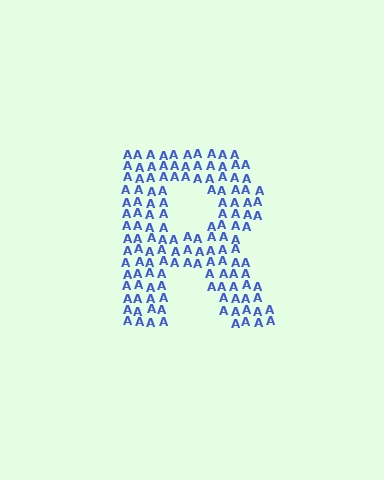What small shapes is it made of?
It is made of small letter A's.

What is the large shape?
The large shape is the letter R.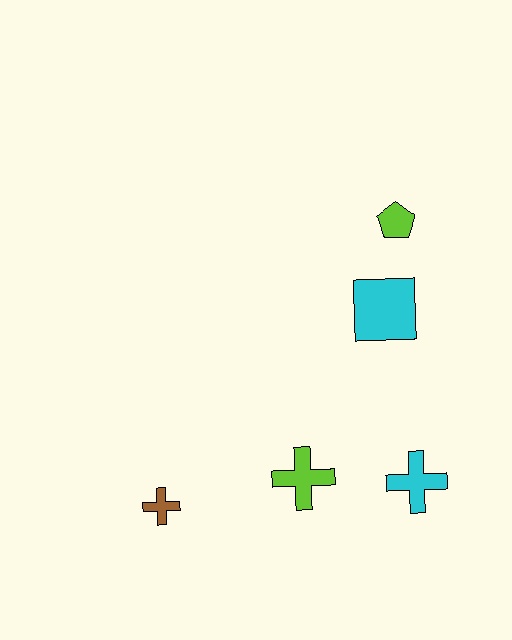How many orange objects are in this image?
There are no orange objects.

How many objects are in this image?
There are 5 objects.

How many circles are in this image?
There are no circles.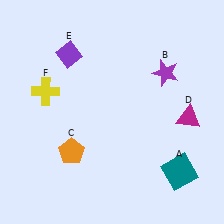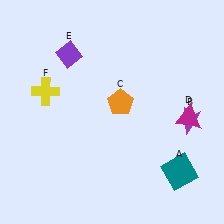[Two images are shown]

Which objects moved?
The objects that moved are: the purple star (B), the orange pentagon (C).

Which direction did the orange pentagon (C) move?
The orange pentagon (C) moved right.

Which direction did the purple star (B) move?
The purple star (B) moved down.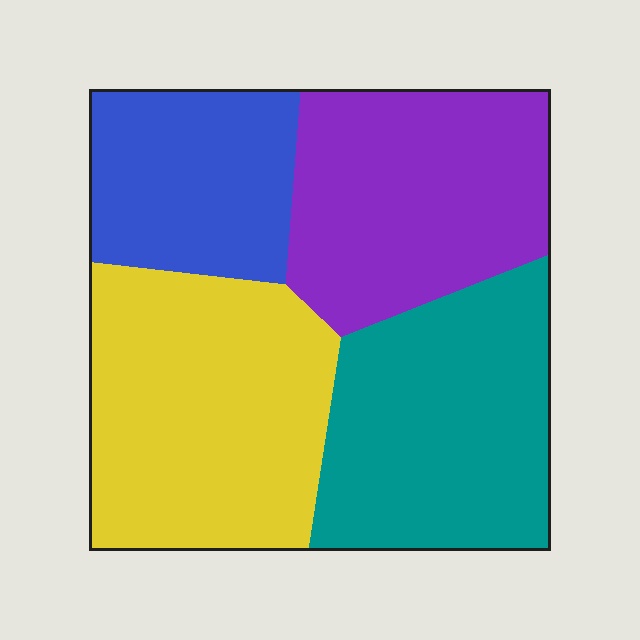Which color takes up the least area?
Blue, at roughly 20%.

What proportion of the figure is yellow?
Yellow covers 30% of the figure.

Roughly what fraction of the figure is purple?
Purple covers about 25% of the figure.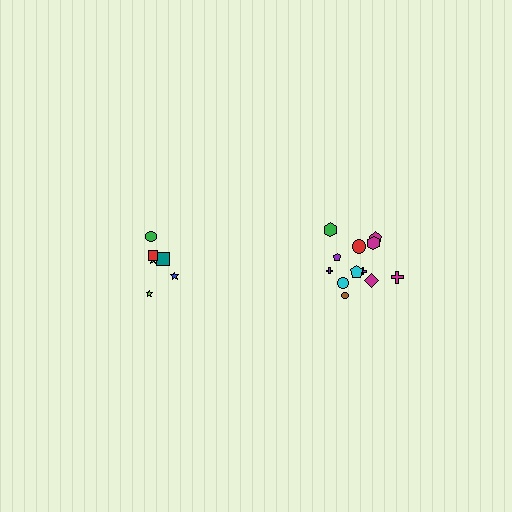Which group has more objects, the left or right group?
The right group.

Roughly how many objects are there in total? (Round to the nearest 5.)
Roughly 20 objects in total.